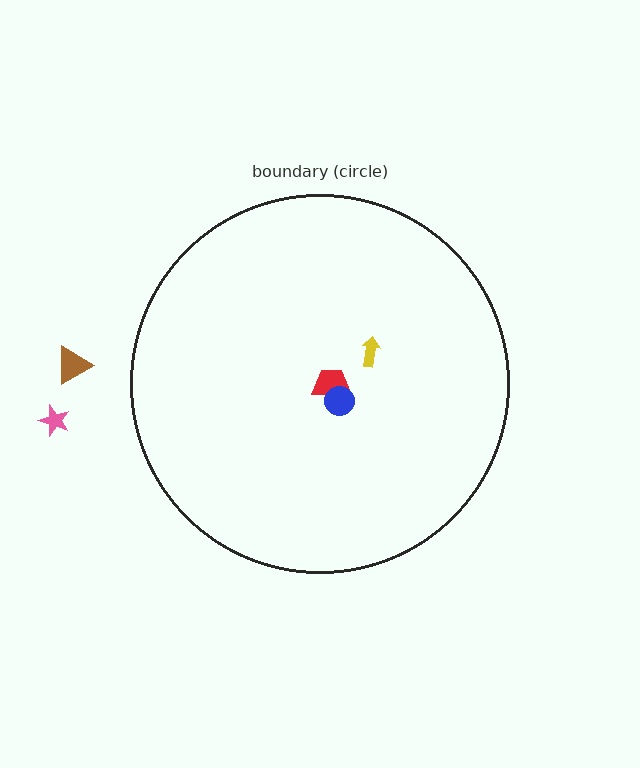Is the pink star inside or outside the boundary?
Outside.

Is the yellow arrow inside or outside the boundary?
Inside.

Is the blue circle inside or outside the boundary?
Inside.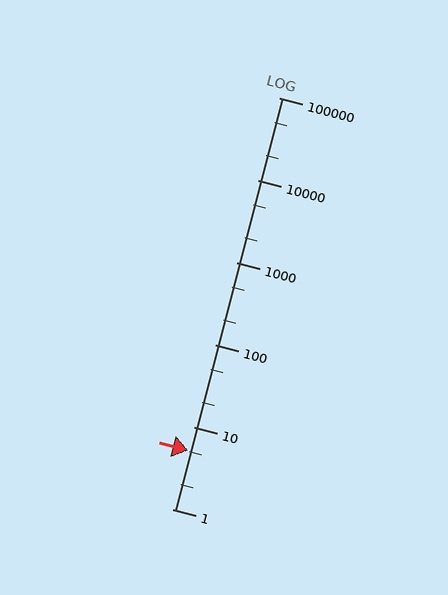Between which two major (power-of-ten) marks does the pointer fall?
The pointer is between 1 and 10.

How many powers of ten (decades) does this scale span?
The scale spans 5 decades, from 1 to 100000.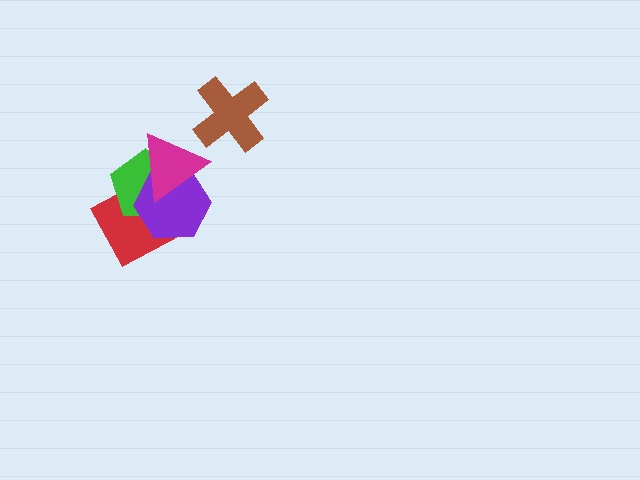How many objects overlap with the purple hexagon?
3 objects overlap with the purple hexagon.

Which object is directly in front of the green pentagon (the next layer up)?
The purple hexagon is directly in front of the green pentagon.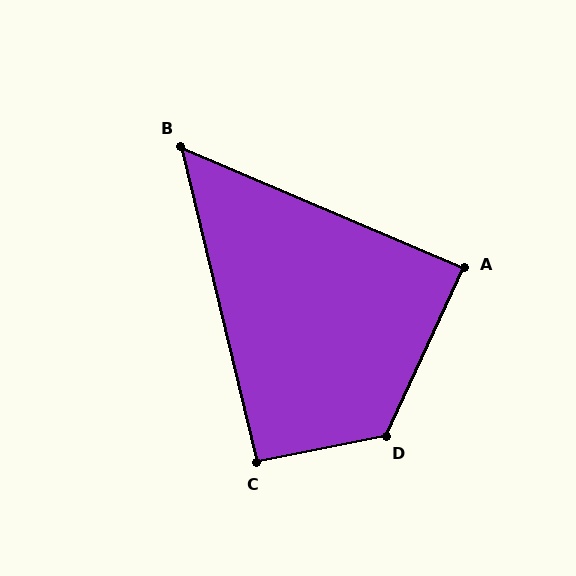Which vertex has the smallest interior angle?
B, at approximately 53 degrees.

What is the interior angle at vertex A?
Approximately 88 degrees (approximately right).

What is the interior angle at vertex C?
Approximately 92 degrees (approximately right).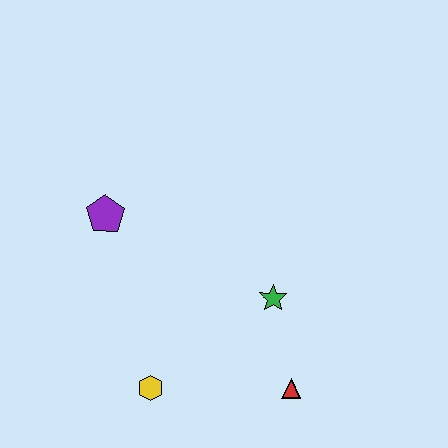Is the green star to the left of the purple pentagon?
No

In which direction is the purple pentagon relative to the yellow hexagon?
The purple pentagon is above the yellow hexagon.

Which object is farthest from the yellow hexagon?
The purple pentagon is farthest from the yellow hexagon.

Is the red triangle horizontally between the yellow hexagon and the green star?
No